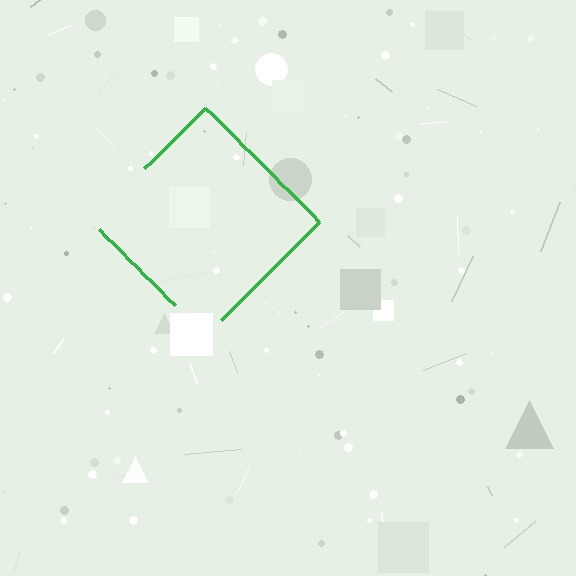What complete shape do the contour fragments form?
The contour fragments form a diamond.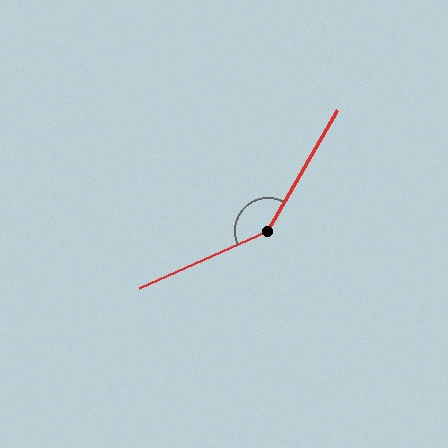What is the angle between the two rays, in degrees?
Approximately 144 degrees.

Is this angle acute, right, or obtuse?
It is obtuse.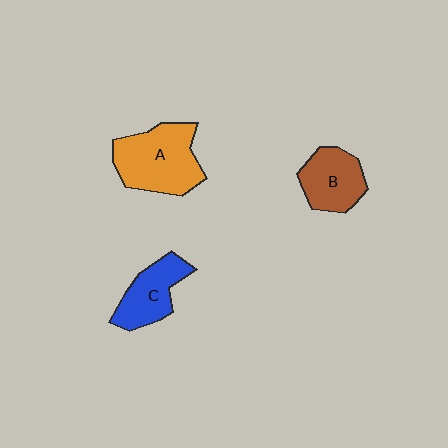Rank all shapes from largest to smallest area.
From largest to smallest: A (orange), B (brown), C (blue).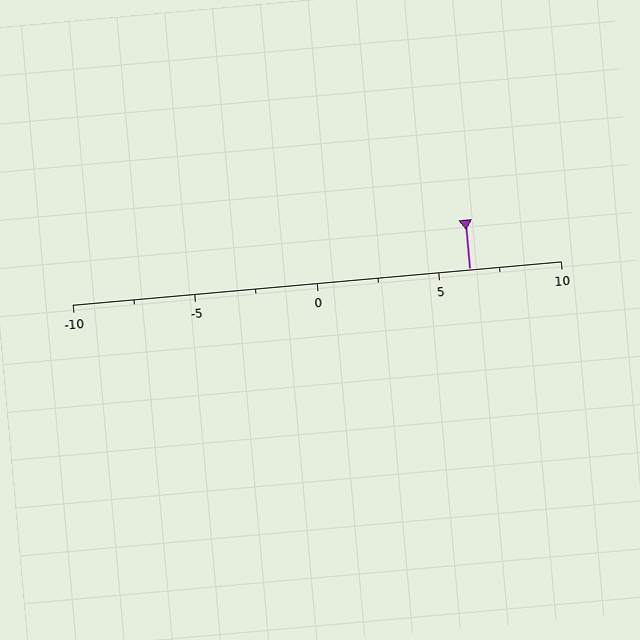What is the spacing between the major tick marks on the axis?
The major ticks are spaced 5 apart.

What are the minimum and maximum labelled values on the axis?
The axis runs from -10 to 10.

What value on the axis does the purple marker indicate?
The marker indicates approximately 6.2.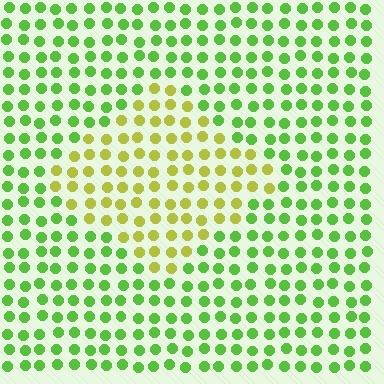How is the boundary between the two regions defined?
The boundary is defined purely by a slight shift in hue (about 42 degrees). Spacing, size, and orientation are identical on both sides.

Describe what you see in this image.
The image is filled with small lime elements in a uniform arrangement. A diamond-shaped region is visible where the elements are tinted to a slightly different hue, forming a subtle color boundary.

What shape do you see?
I see a diamond.